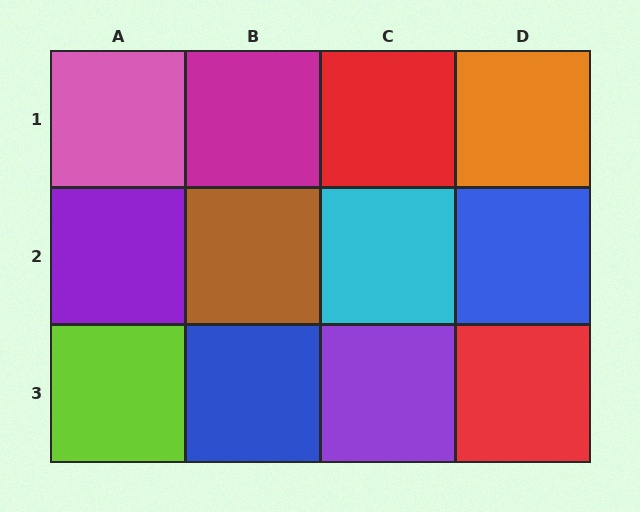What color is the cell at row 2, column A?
Purple.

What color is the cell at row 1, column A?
Pink.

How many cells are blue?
2 cells are blue.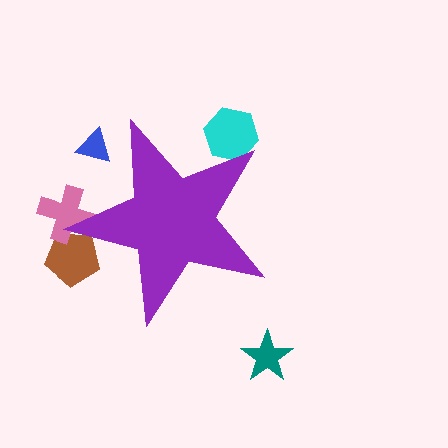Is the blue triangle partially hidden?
Yes, the blue triangle is partially hidden behind the purple star.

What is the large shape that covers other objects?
A purple star.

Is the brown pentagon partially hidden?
Yes, the brown pentagon is partially hidden behind the purple star.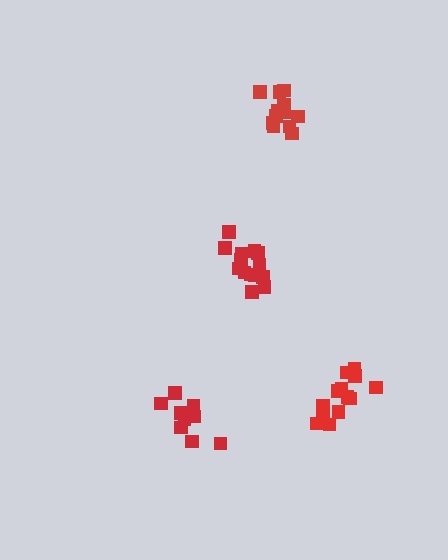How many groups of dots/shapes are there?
There are 4 groups.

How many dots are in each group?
Group 1: 9 dots, Group 2: 14 dots, Group 3: 12 dots, Group 4: 14 dots (49 total).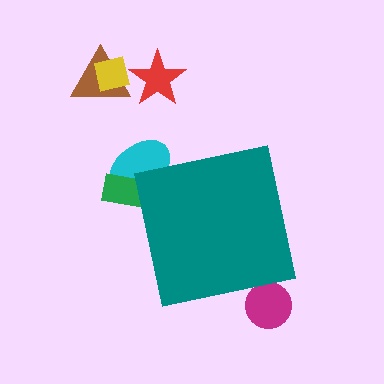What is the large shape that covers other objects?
A teal square.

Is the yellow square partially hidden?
No, the yellow square is fully visible.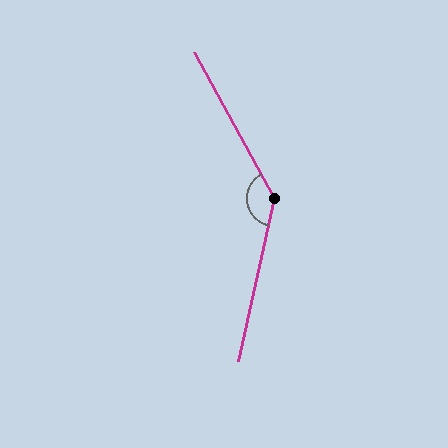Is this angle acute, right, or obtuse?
It is obtuse.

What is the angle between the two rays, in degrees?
Approximately 139 degrees.